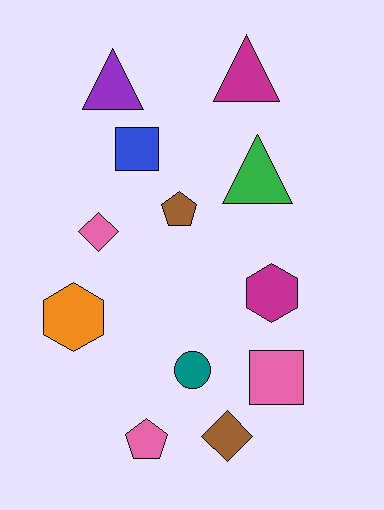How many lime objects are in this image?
There are no lime objects.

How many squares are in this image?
There are 2 squares.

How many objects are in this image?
There are 12 objects.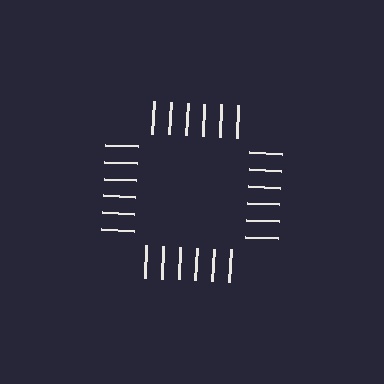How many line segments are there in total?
24 — 6 along each of the 4 edges.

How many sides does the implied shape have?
4 sides — the line-ends trace a square.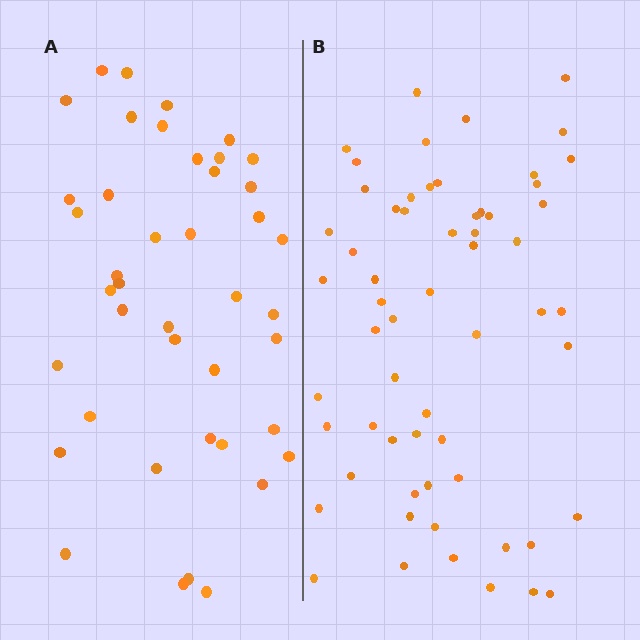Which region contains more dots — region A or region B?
Region B (the right region) has more dots.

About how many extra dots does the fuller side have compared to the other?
Region B has approximately 20 more dots than region A.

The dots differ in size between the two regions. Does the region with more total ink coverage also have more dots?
No. Region A has more total ink coverage because its dots are larger, but region B actually contains more individual dots. Total area can be misleading — the number of items is what matters here.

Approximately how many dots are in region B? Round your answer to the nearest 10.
About 60 dots.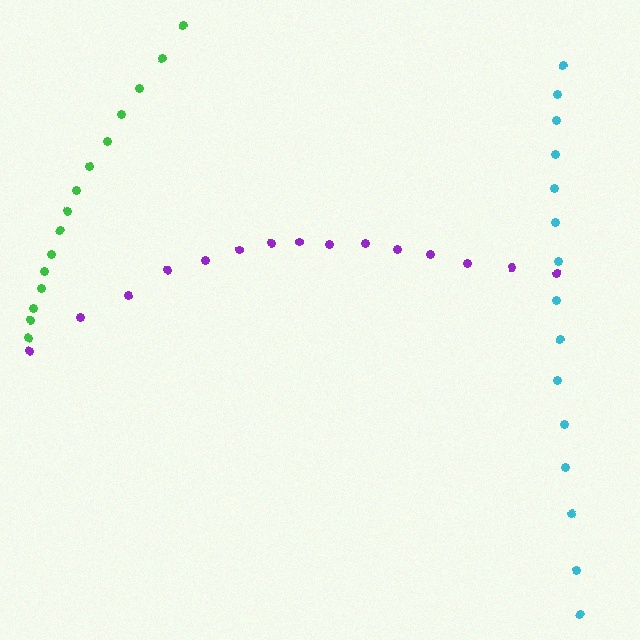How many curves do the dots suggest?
There are 3 distinct paths.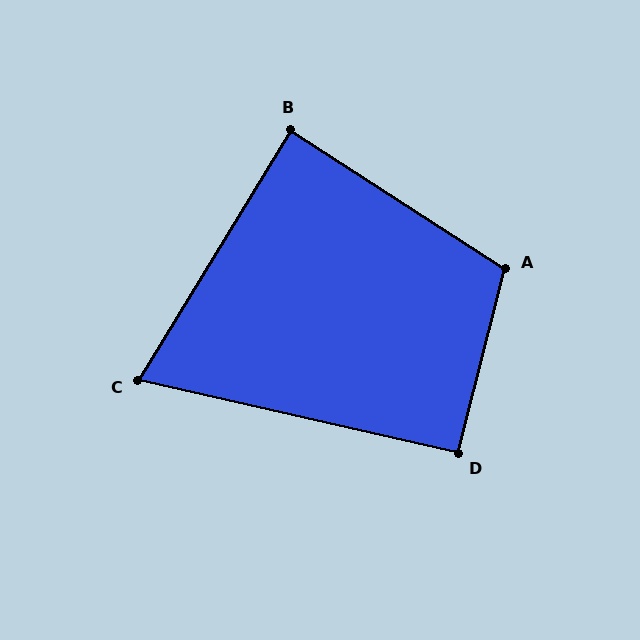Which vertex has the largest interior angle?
A, at approximately 109 degrees.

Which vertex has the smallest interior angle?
C, at approximately 71 degrees.